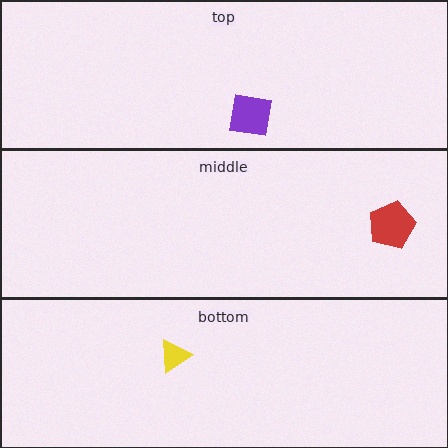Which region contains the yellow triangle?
The bottom region.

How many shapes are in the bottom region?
1.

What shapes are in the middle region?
The red pentagon.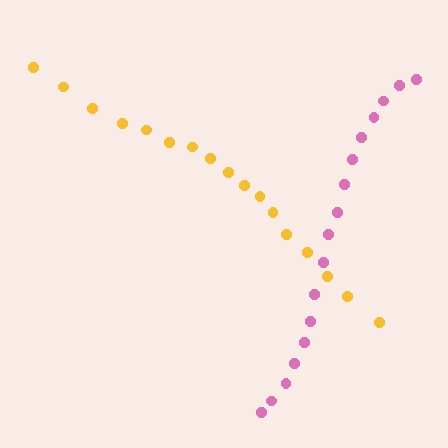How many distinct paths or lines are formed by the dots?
There are 2 distinct paths.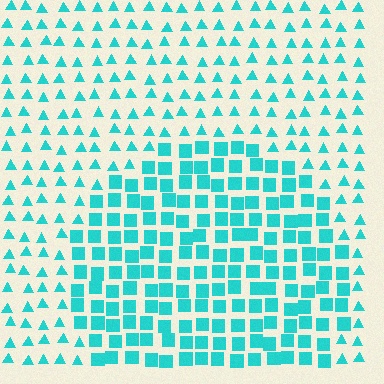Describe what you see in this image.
The image is filled with small cyan elements arranged in a uniform grid. A circle-shaped region contains squares, while the surrounding area contains triangles. The boundary is defined purely by the change in element shape.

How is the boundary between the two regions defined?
The boundary is defined by a change in element shape: squares inside vs. triangles outside. All elements share the same color and spacing.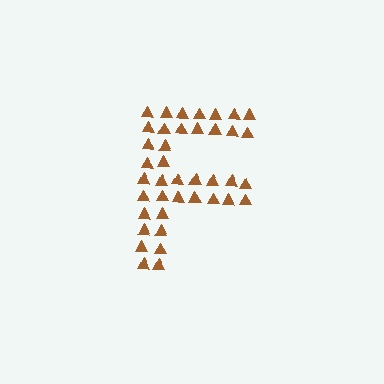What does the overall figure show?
The overall figure shows the letter F.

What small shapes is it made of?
It is made of small triangles.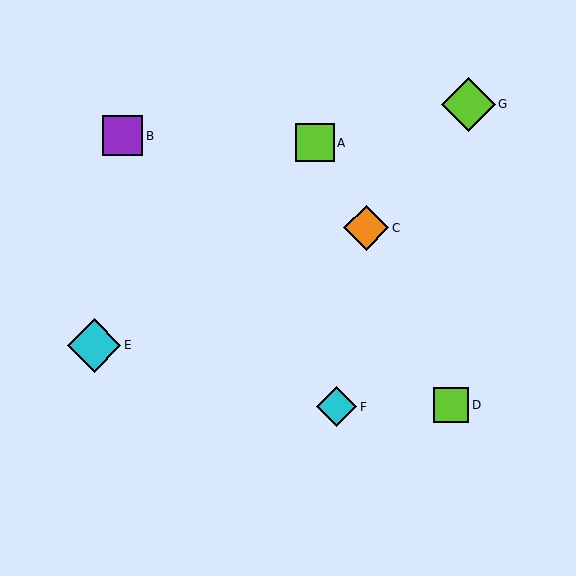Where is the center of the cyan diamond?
The center of the cyan diamond is at (337, 407).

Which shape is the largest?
The lime diamond (labeled G) is the largest.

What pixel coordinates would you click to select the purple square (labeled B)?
Click at (123, 136) to select the purple square B.